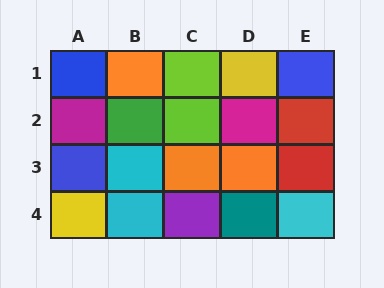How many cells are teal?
1 cell is teal.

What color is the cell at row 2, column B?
Green.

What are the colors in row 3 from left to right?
Blue, cyan, orange, orange, red.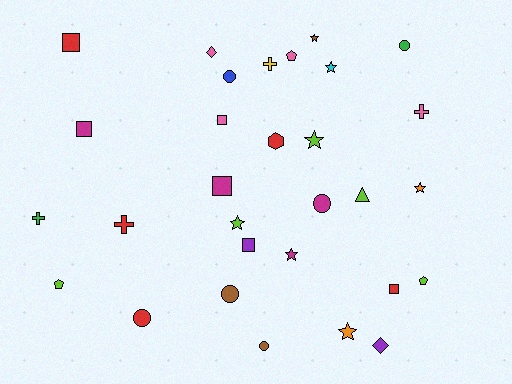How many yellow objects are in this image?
There is 1 yellow object.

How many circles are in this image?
There are 6 circles.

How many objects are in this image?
There are 30 objects.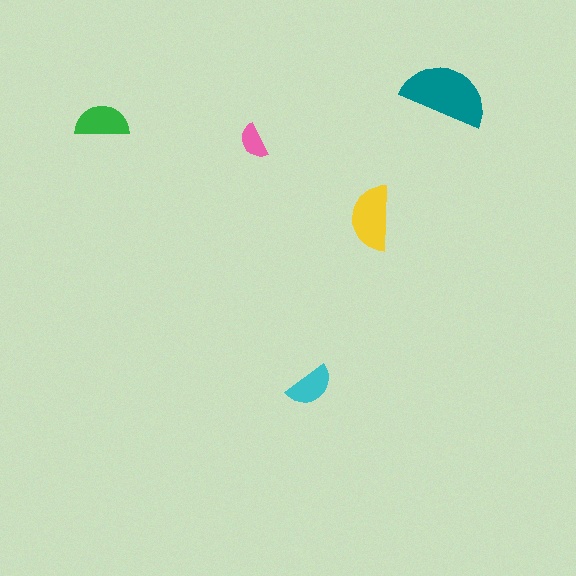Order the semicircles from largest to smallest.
the teal one, the yellow one, the green one, the cyan one, the pink one.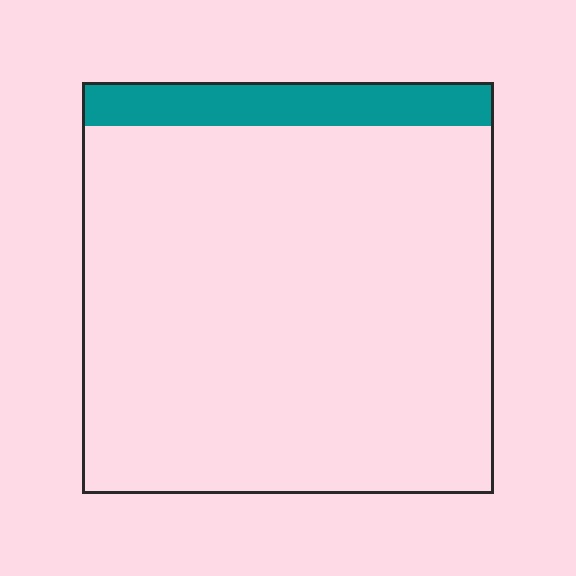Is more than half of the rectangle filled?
No.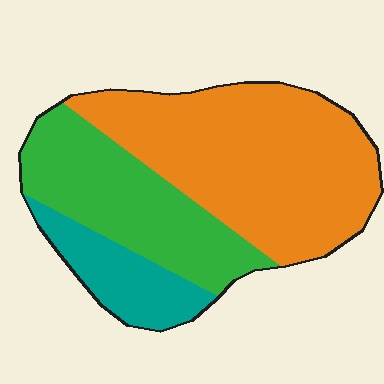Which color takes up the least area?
Teal, at roughly 15%.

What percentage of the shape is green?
Green takes up about one third (1/3) of the shape.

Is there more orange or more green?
Orange.